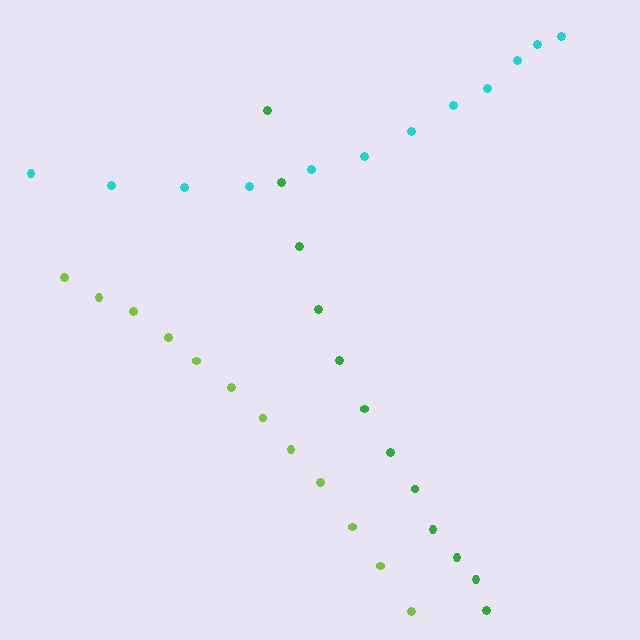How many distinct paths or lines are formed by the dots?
There are 3 distinct paths.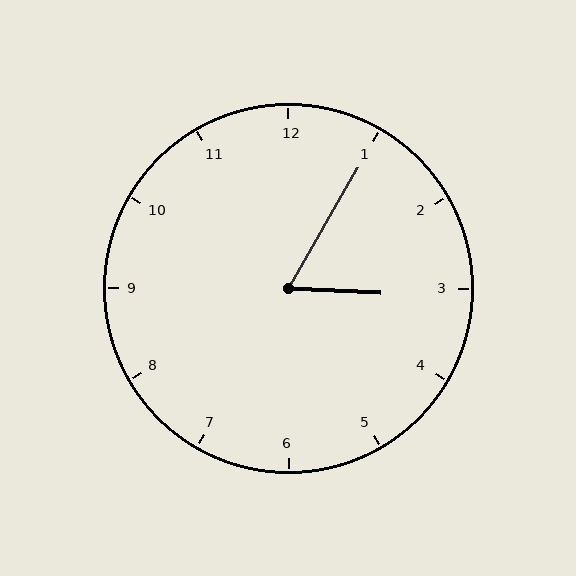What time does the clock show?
3:05.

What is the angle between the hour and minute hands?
Approximately 62 degrees.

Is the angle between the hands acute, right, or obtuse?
It is acute.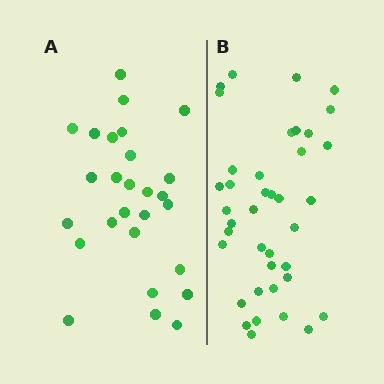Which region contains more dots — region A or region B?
Region B (the right region) has more dots.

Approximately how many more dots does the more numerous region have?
Region B has roughly 12 or so more dots than region A.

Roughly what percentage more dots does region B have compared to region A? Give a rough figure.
About 45% more.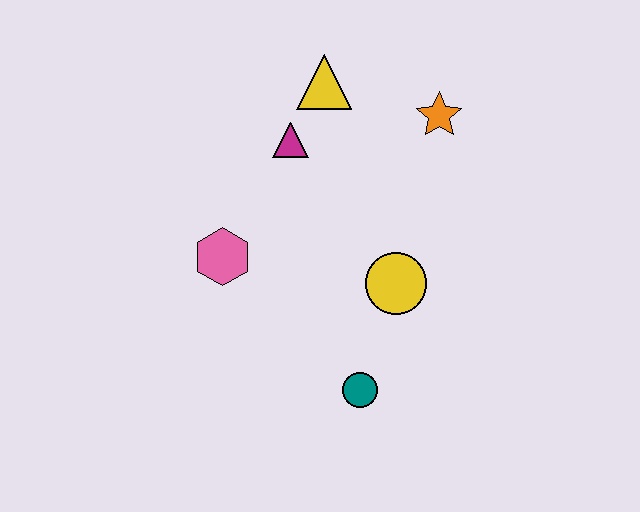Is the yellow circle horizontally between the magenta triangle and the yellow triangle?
No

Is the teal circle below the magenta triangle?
Yes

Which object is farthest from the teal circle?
The yellow triangle is farthest from the teal circle.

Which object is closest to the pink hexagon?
The magenta triangle is closest to the pink hexagon.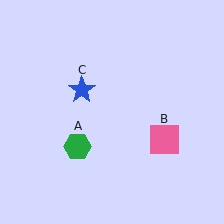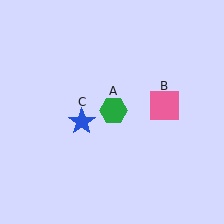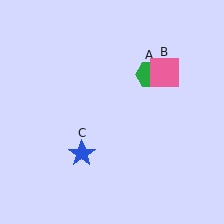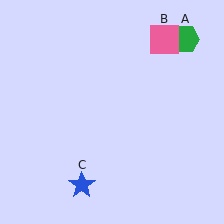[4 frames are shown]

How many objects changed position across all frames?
3 objects changed position: green hexagon (object A), pink square (object B), blue star (object C).